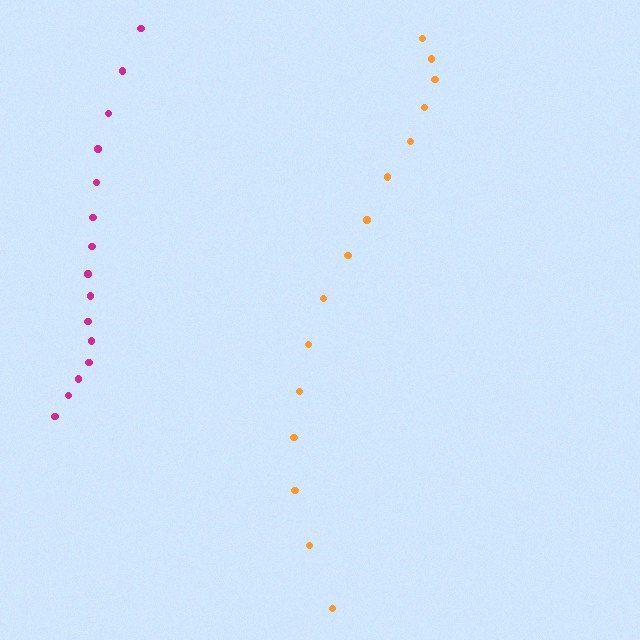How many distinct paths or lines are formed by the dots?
There are 2 distinct paths.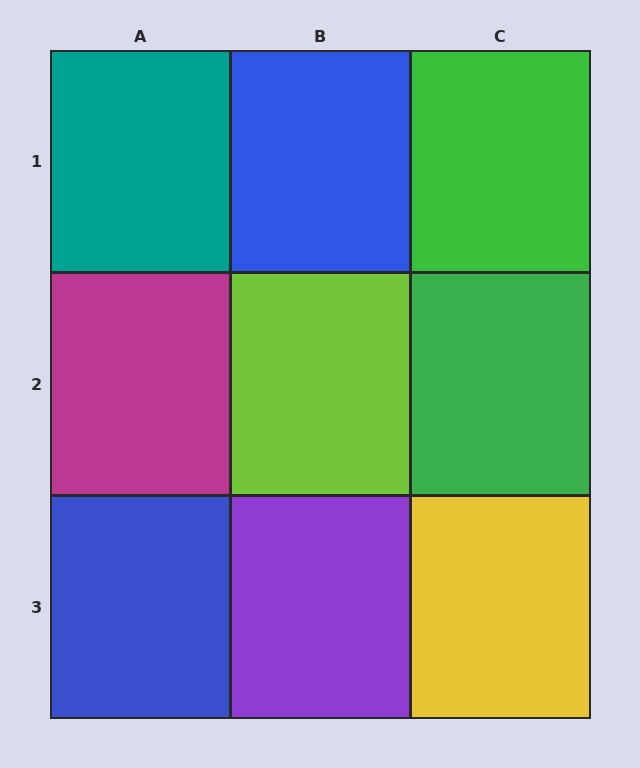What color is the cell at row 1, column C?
Green.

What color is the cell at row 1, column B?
Blue.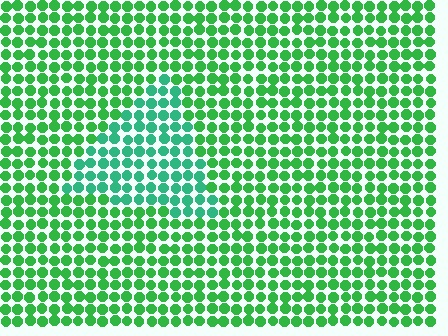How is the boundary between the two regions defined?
The boundary is defined purely by a slight shift in hue (about 28 degrees). Spacing, size, and orientation are identical on both sides.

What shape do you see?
I see a triangle.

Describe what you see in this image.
The image is filled with small green elements in a uniform arrangement. A triangle-shaped region is visible where the elements are tinted to a slightly different hue, forming a subtle color boundary.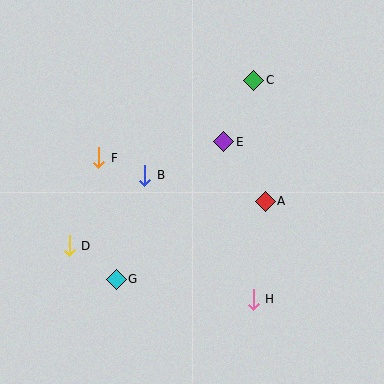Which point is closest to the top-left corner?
Point F is closest to the top-left corner.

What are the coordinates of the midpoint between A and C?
The midpoint between A and C is at (260, 141).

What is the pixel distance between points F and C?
The distance between F and C is 173 pixels.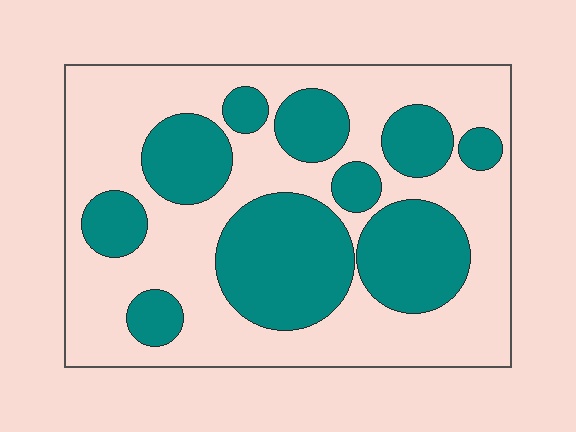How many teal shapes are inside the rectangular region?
10.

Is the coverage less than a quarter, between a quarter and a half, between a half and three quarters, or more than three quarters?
Between a quarter and a half.